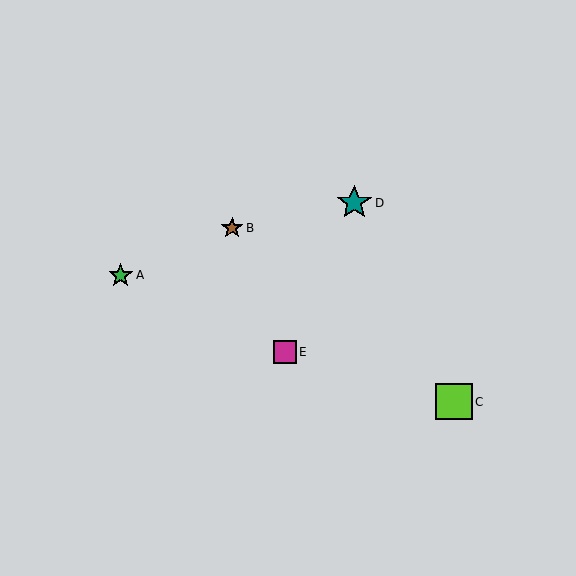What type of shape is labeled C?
Shape C is a lime square.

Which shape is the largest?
The lime square (labeled C) is the largest.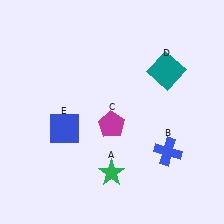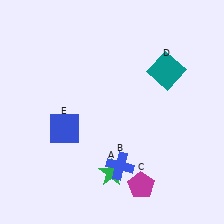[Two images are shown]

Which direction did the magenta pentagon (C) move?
The magenta pentagon (C) moved down.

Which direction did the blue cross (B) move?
The blue cross (B) moved left.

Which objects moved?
The objects that moved are: the blue cross (B), the magenta pentagon (C).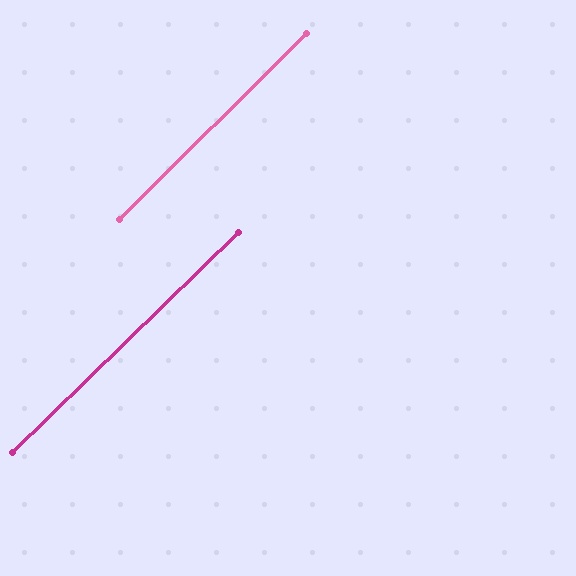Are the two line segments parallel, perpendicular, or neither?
Parallel — their directions differ by only 0.7°.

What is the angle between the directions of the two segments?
Approximately 1 degree.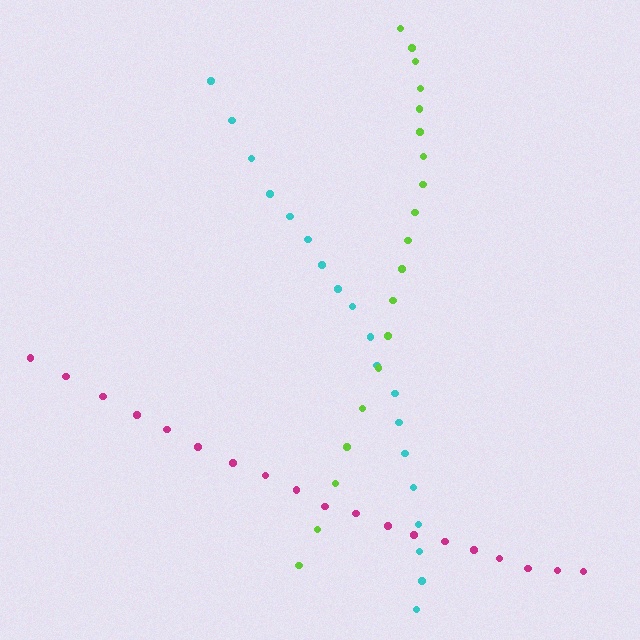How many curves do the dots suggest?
There are 3 distinct paths.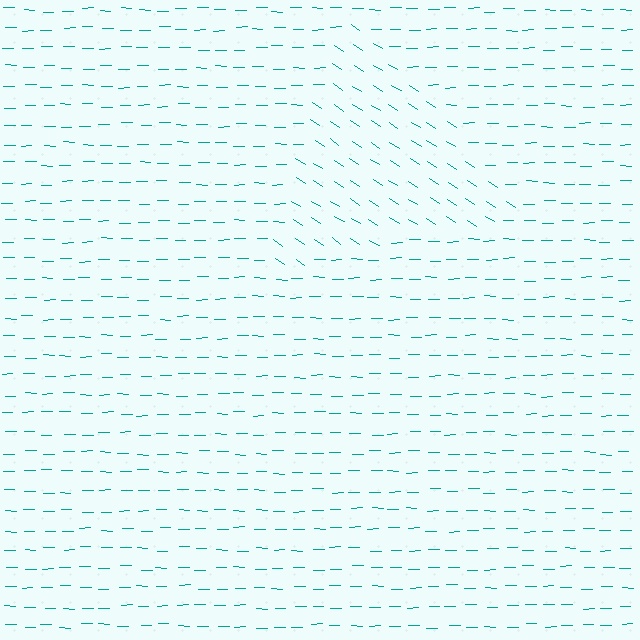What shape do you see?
I see a triangle.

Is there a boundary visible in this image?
Yes, there is a texture boundary formed by a change in line orientation.